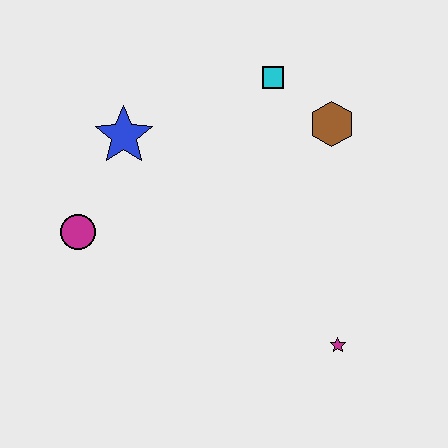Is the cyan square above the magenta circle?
Yes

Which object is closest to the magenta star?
The brown hexagon is closest to the magenta star.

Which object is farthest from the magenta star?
The blue star is farthest from the magenta star.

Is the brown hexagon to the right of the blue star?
Yes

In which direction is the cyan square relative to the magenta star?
The cyan square is above the magenta star.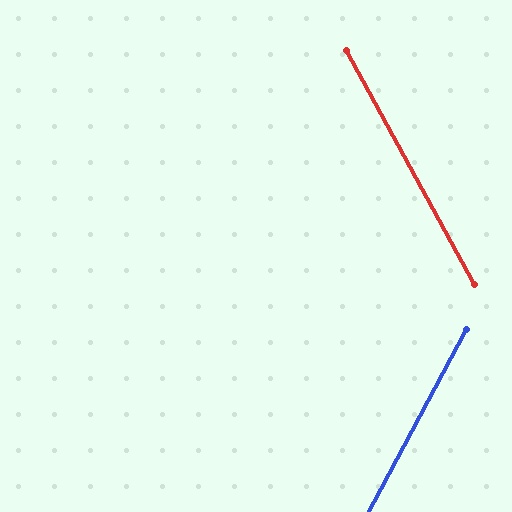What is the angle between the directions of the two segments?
Approximately 57 degrees.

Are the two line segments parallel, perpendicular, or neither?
Neither parallel nor perpendicular — they differ by about 57°.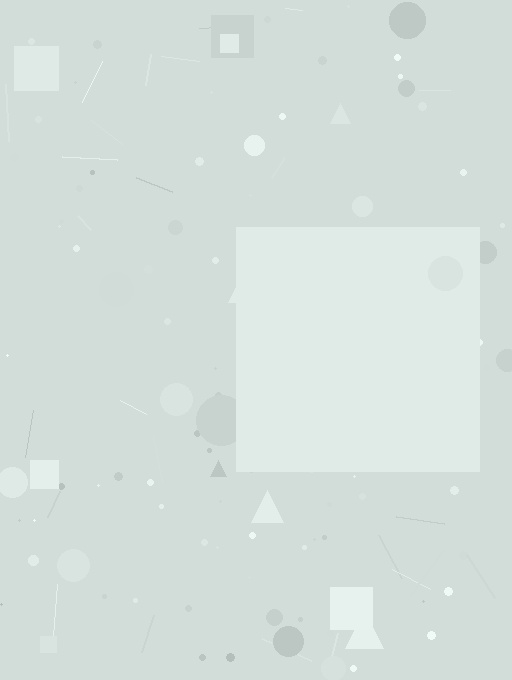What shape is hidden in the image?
A square is hidden in the image.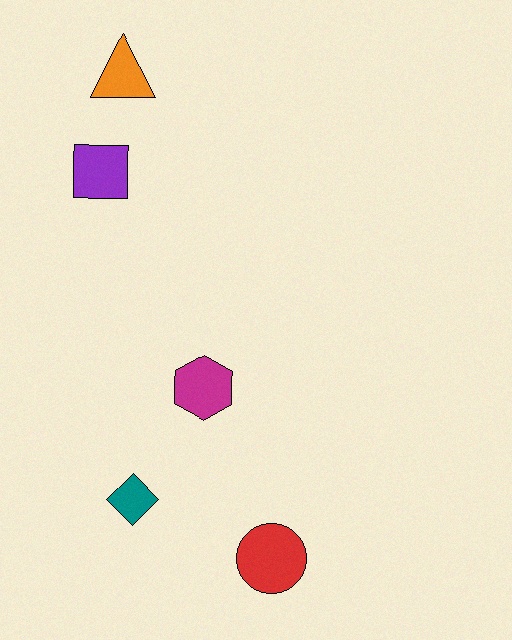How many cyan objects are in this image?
There are no cyan objects.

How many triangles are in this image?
There is 1 triangle.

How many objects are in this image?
There are 5 objects.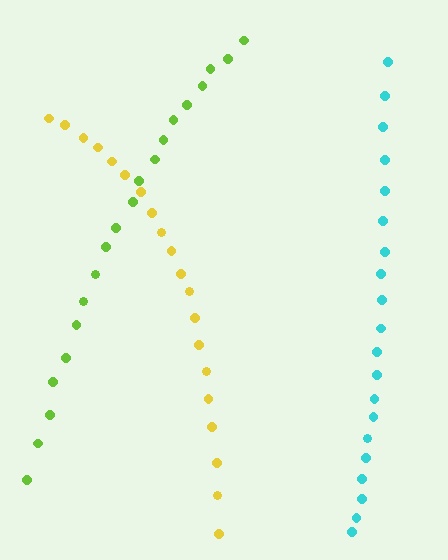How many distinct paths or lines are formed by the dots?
There are 3 distinct paths.